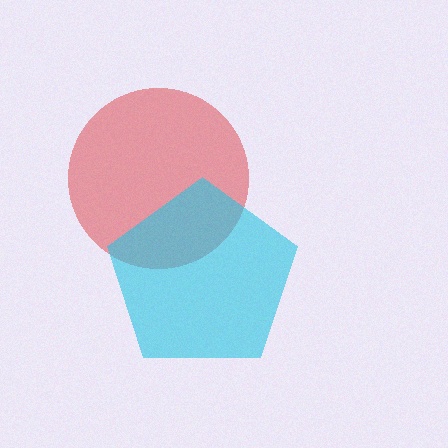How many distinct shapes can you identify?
There are 2 distinct shapes: a red circle, a cyan pentagon.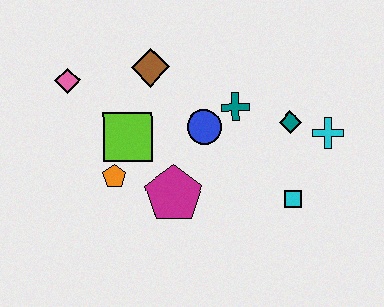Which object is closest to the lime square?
The orange pentagon is closest to the lime square.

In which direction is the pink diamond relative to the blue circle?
The pink diamond is to the left of the blue circle.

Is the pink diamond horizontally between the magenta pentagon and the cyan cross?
No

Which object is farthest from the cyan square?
The pink diamond is farthest from the cyan square.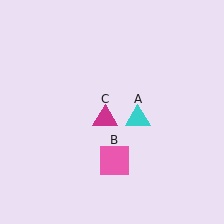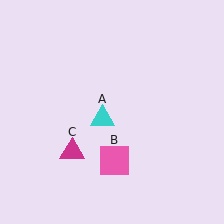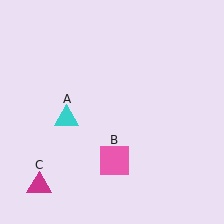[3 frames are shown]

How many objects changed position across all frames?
2 objects changed position: cyan triangle (object A), magenta triangle (object C).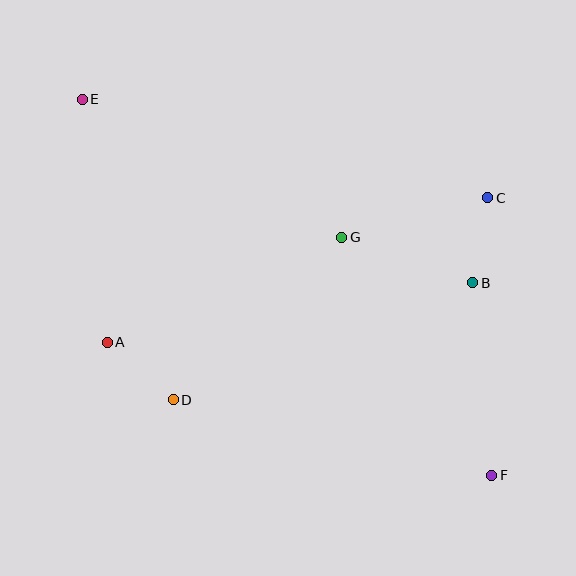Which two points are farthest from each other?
Points E and F are farthest from each other.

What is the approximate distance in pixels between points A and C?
The distance between A and C is approximately 407 pixels.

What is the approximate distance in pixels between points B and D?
The distance between B and D is approximately 322 pixels.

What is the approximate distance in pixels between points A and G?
The distance between A and G is approximately 257 pixels.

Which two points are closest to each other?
Points B and C are closest to each other.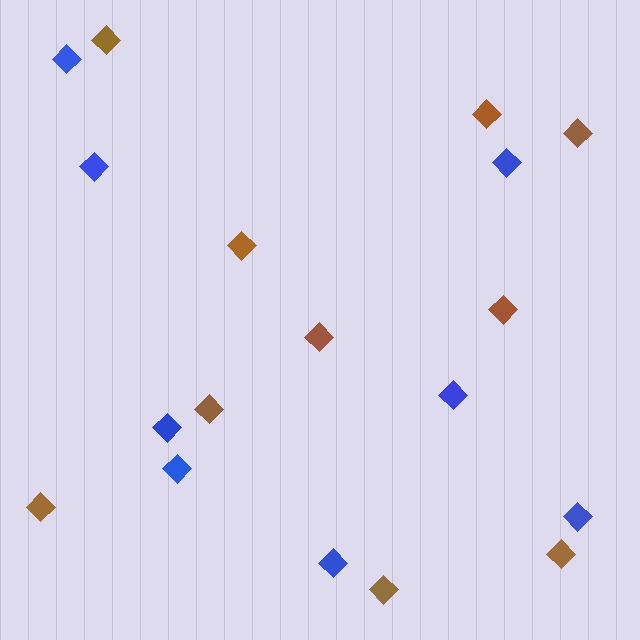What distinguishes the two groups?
There are 2 groups: one group of brown diamonds (10) and one group of blue diamonds (8).